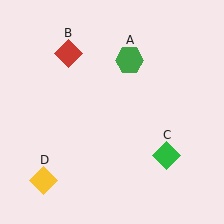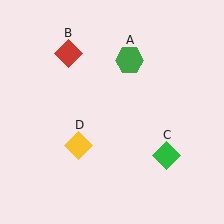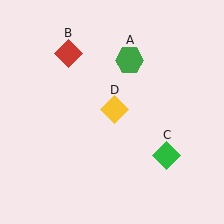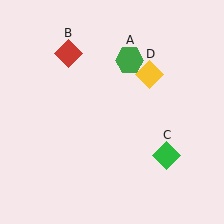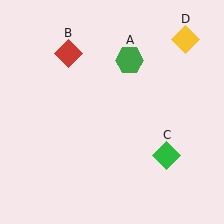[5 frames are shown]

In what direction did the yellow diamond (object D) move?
The yellow diamond (object D) moved up and to the right.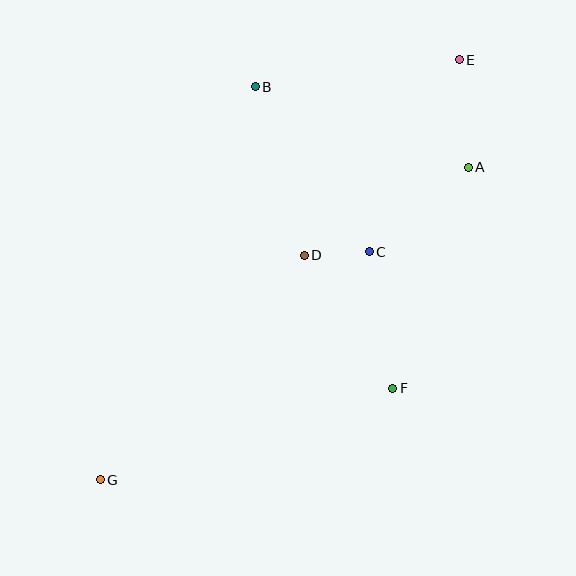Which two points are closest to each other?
Points C and D are closest to each other.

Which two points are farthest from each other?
Points E and G are farthest from each other.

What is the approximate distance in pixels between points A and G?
The distance between A and G is approximately 483 pixels.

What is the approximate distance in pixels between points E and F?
The distance between E and F is approximately 335 pixels.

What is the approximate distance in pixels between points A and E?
The distance between A and E is approximately 108 pixels.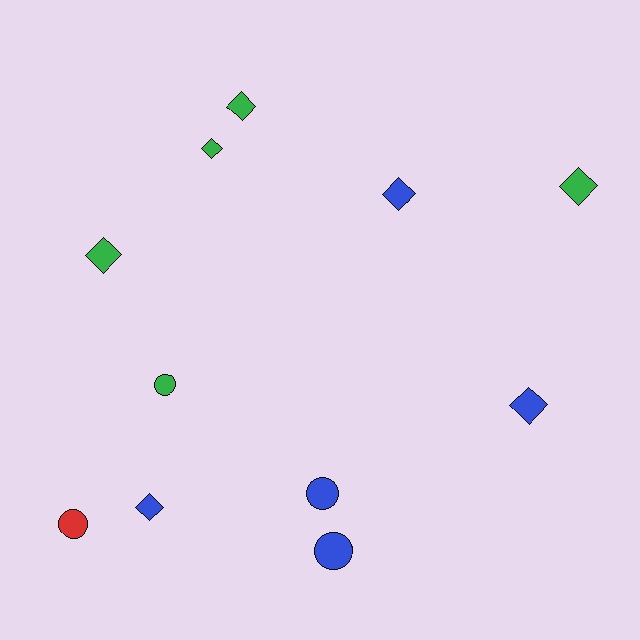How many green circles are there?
There is 1 green circle.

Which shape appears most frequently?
Diamond, with 7 objects.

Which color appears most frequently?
Blue, with 5 objects.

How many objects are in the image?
There are 11 objects.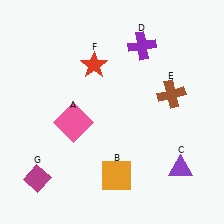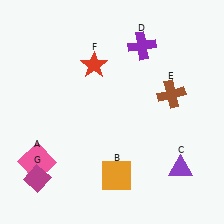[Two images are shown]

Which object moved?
The pink square (A) moved down.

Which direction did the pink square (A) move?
The pink square (A) moved down.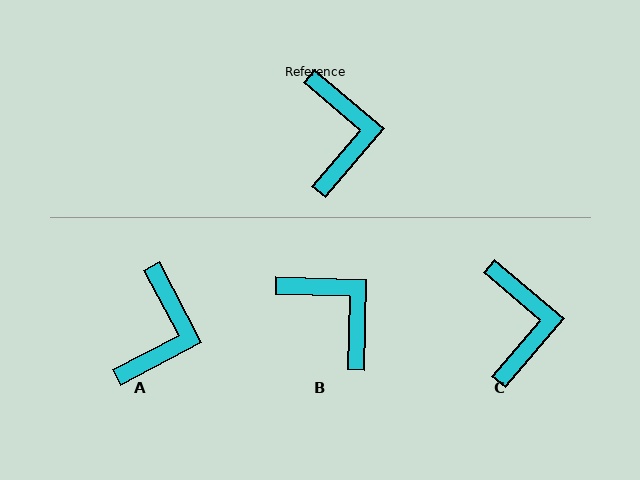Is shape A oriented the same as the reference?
No, it is off by about 22 degrees.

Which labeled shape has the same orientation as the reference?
C.